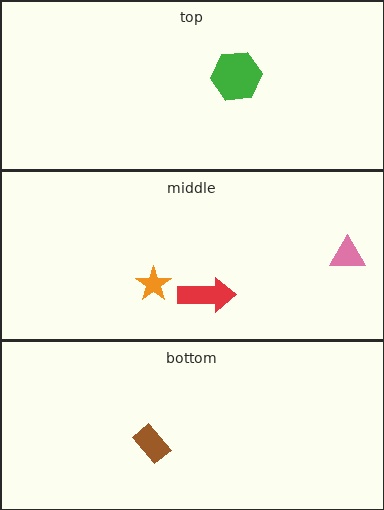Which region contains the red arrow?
The middle region.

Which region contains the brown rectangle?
The bottom region.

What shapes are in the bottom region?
The brown rectangle.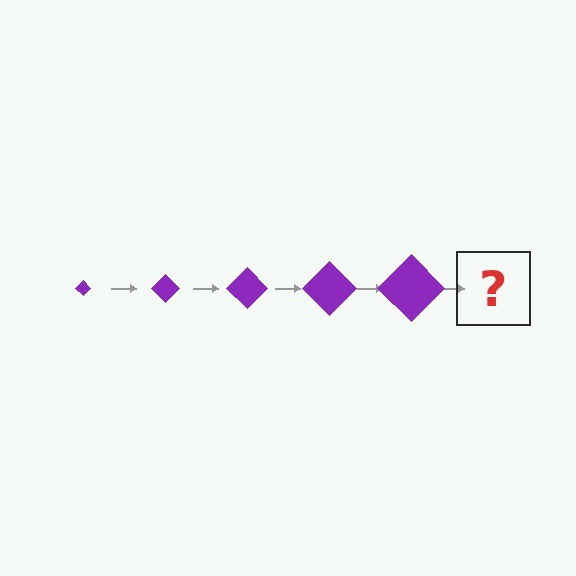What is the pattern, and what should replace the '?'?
The pattern is that the diamond gets progressively larger each step. The '?' should be a purple diamond, larger than the previous one.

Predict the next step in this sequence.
The next step is a purple diamond, larger than the previous one.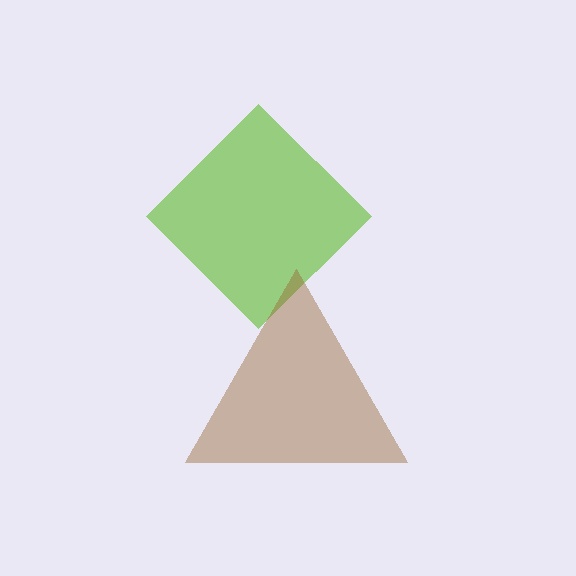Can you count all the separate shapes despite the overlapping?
Yes, there are 2 separate shapes.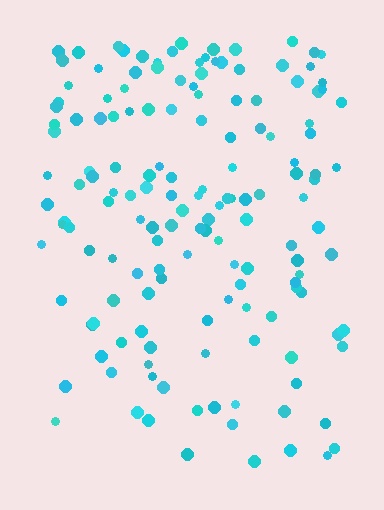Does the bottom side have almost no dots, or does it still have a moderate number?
Still a moderate number, just noticeably fewer than the top.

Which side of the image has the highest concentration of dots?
The top.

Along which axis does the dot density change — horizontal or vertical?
Vertical.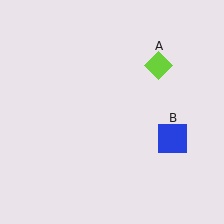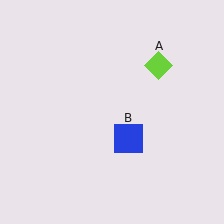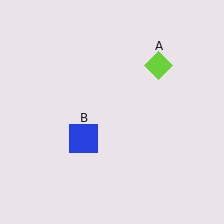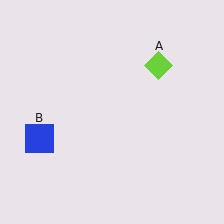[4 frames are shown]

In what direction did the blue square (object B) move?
The blue square (object B) moved left.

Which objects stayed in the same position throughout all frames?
Lime diamond (object A) remained stationary.